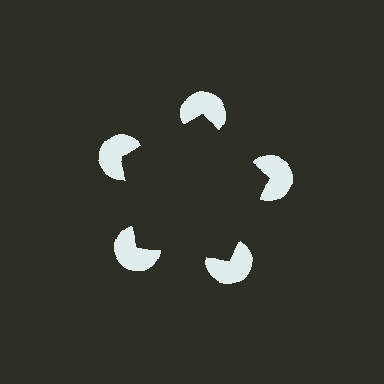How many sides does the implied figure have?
5 sides.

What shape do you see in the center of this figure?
An illusory pentagon — its edges are inferred from the aligned wedge cuts in the pac-man discs, not physically drawn.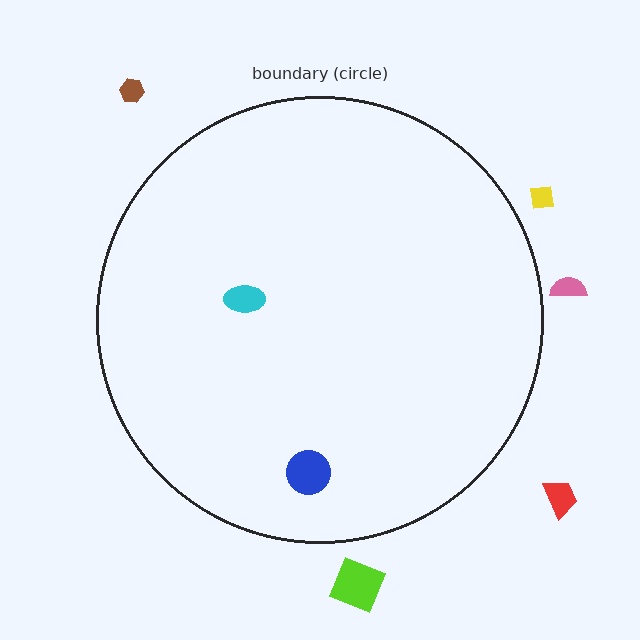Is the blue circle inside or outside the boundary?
Inside.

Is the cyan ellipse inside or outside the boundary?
Inside.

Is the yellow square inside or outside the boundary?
Outside.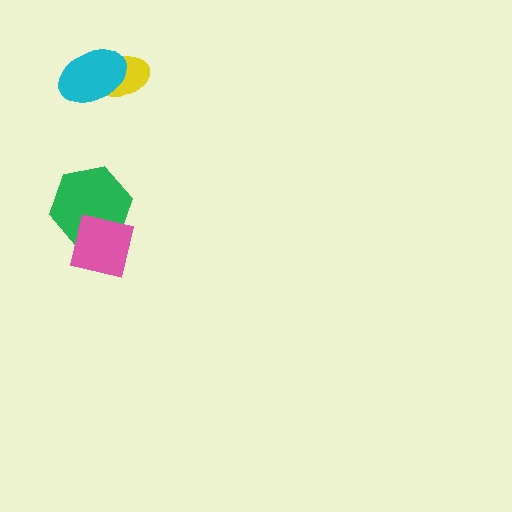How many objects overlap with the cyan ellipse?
1 object overlaps with the cyan ellipse.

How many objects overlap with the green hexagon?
1 object overlaps with the green hexagon.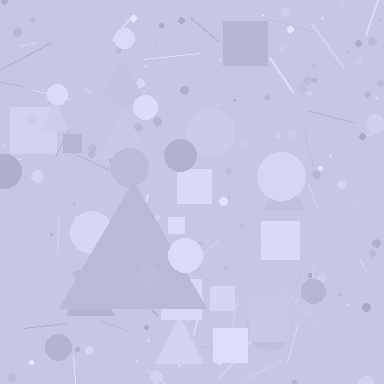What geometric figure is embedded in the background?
A triangle is embedded in the background.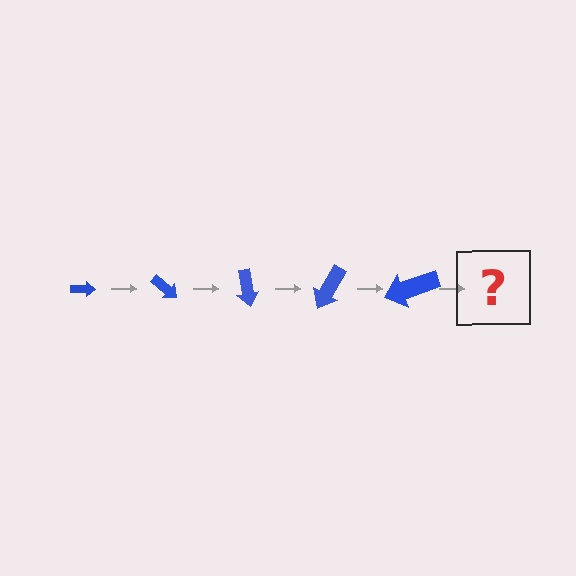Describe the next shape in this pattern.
It should be an arrow, larger than the previous one and rotated 200 degrees from the start.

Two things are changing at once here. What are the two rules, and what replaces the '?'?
The two rules are that the arrow grows larger each step and it rotates 40 degrees each step. The '?' should be an arrow, larger than the previous one and rotated 200 degrees from the start.